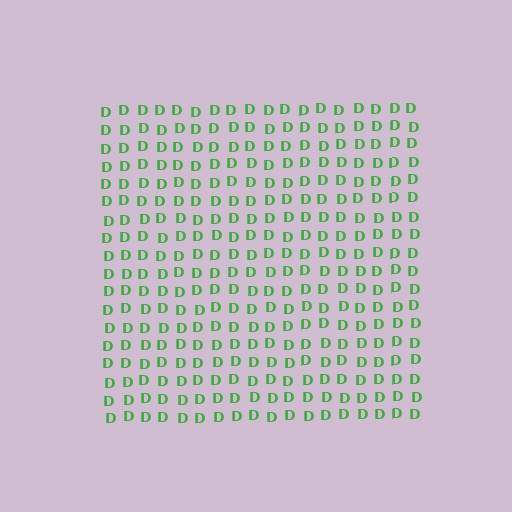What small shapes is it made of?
It is made of small letter D's.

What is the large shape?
The large shape is a square.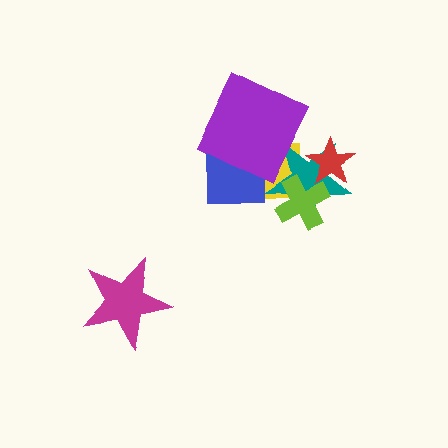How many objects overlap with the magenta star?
0 objects overlap with the magenta star.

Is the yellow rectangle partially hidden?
Yes, it is partially covered by another shape.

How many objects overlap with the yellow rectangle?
4 objects overlap with the yellow rectangle.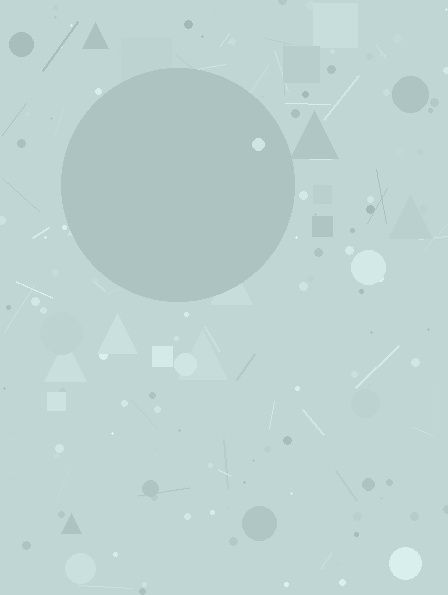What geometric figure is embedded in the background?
A circle is embedded in the background.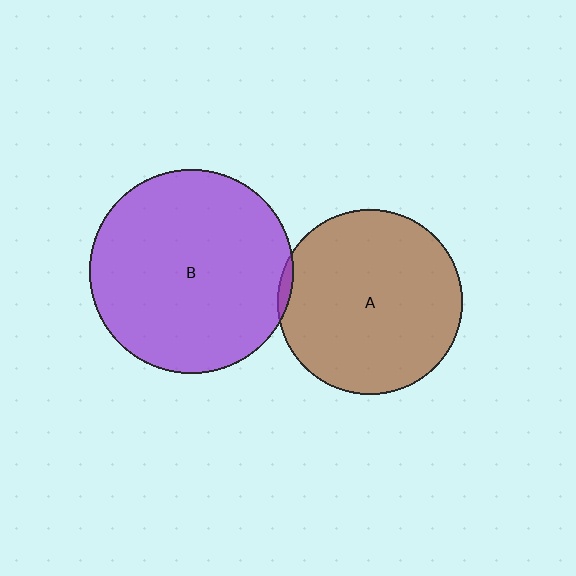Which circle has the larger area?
Circle B (purple).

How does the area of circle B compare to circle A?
Approximately 1.2 times.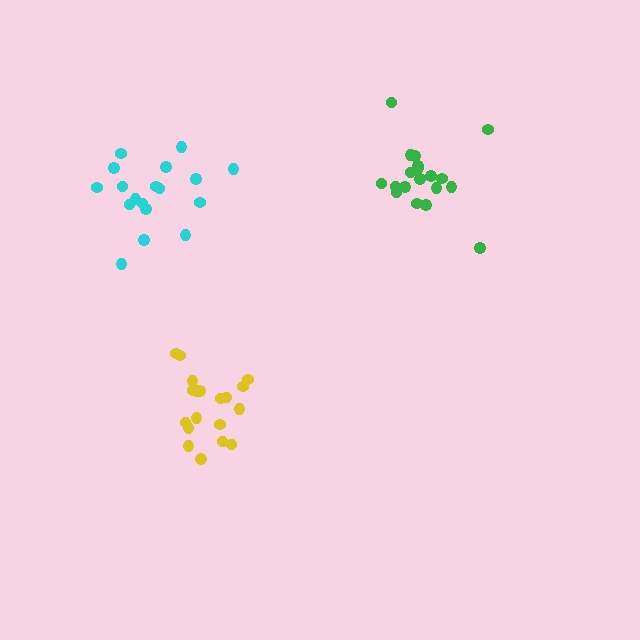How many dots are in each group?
Group 1: 19 dots, Group 2: 19 dots, Group 3: 18 dots (56 total).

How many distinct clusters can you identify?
There are 3 distinct clusters.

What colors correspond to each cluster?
The clusters are colored: yellow, green, cyan.